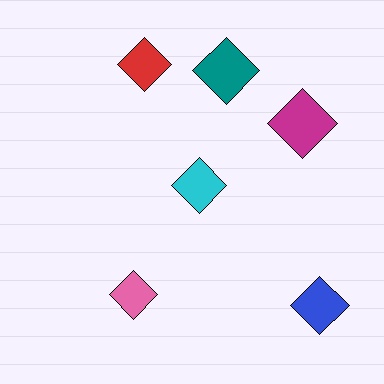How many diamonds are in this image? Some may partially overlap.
There are 6 diamonds.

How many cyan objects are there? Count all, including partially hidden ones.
There is 1 cyan object.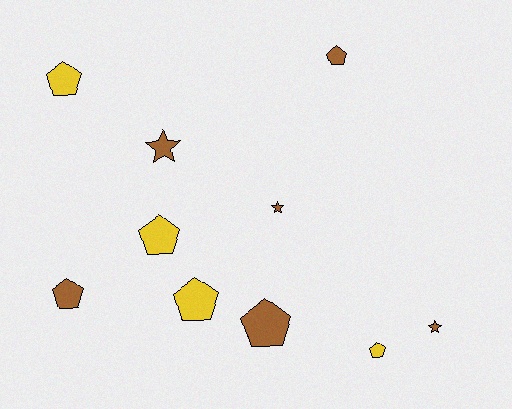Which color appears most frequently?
Brown, with 6 objects.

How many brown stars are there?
There are 3 brown stars.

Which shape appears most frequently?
Pentagon, with 7 objects.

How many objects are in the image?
There are 10 objects.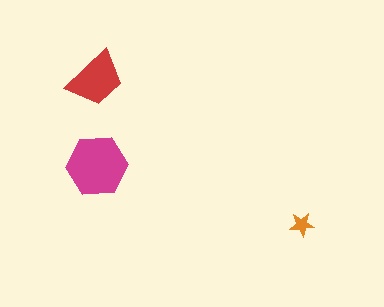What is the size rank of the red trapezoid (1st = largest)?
2nd.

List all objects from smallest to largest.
The orange star, the red trapezoid, the magenta hexagon.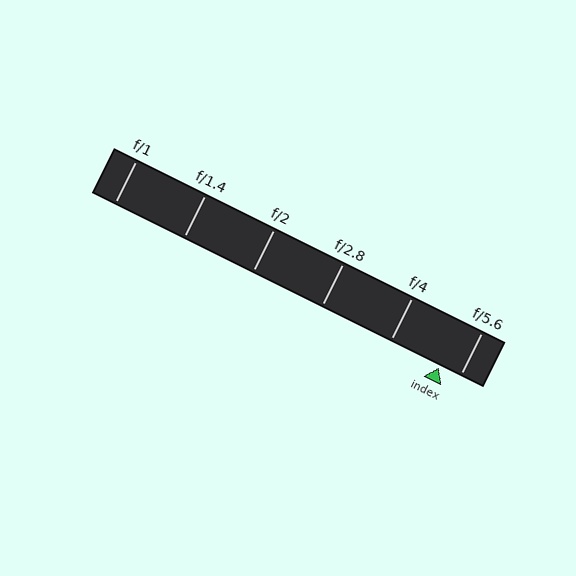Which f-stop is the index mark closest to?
The index mark is closest to f/5.6.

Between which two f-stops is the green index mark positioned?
The index mark is between f/4 and f/5.6.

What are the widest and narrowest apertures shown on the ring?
The widest aperture shown is f/1 and the narrowest is f/5.6.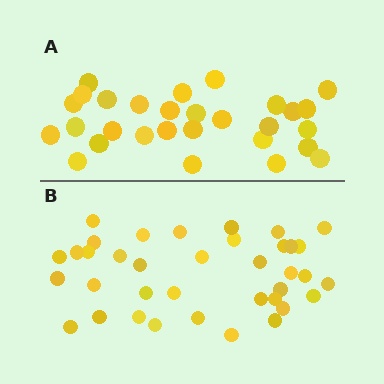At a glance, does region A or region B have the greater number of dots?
Region B (the bottom region) has more dots.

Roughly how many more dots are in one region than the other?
Region B has roughly 8 or so more dots than region A.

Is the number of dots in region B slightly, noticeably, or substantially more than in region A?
Region B has noticeably more, but not dramatically so. The ratio is roughly 1.3 to 1.